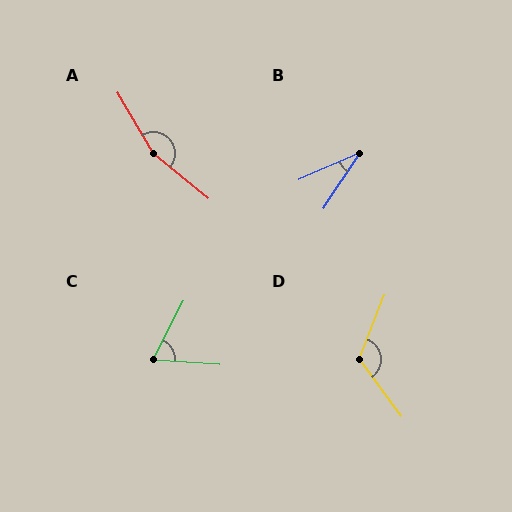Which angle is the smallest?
B, at approximately 33 degrees.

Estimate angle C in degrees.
Approximately 66 degrees.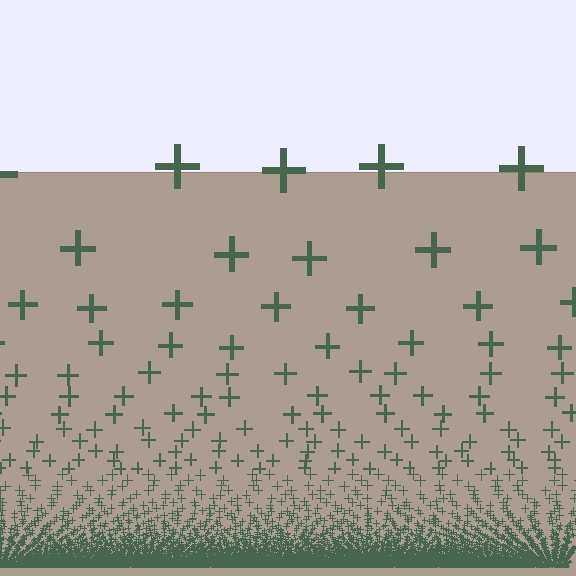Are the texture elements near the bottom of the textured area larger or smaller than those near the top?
Smaller. The gradient is inverted — elements near the bottom are smaller and denser.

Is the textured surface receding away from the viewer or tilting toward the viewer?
The surface appears to tilt toward the viewer. Texture elements get larger and sparser toward the top.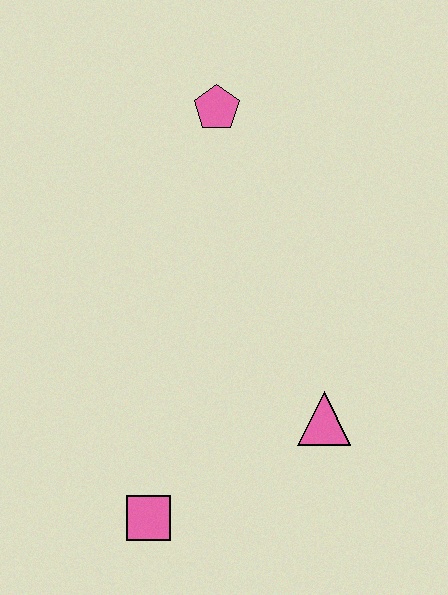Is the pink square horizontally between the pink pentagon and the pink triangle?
No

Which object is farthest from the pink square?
The pink pentagon is farthest from the pink square.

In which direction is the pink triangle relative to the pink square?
The pink triangle is to the right of the pink square.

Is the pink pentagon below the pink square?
No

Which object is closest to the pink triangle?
The pink square is closest to the pink triangle.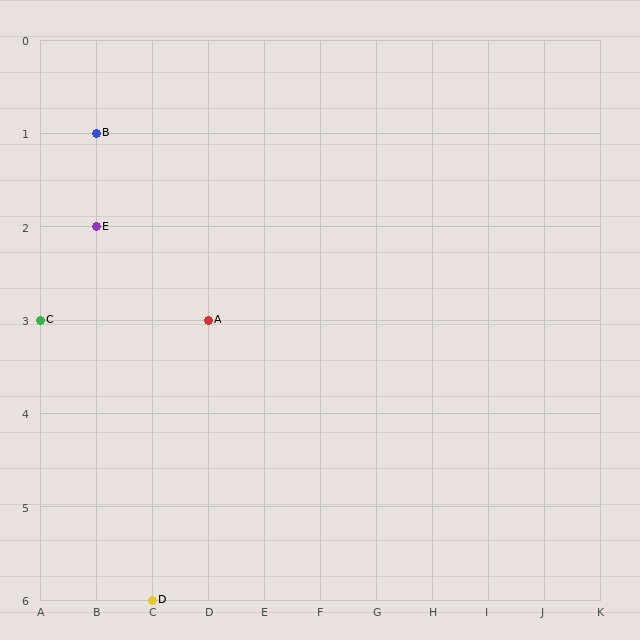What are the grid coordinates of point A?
Point A is at grid coordinates (D, 3).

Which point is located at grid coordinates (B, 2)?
Point E is at (B, 2).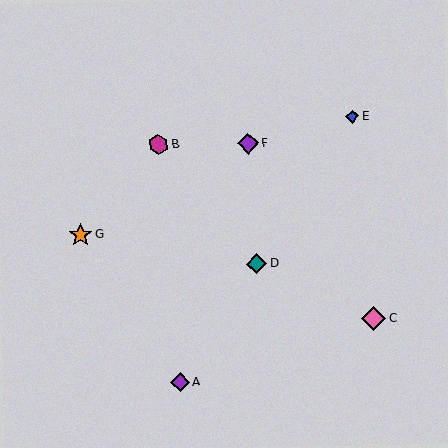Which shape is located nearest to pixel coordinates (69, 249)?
The orange star (labeled G) at (81, 235) is nearest to that location.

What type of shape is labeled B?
Shape B is a magenta hexagon.